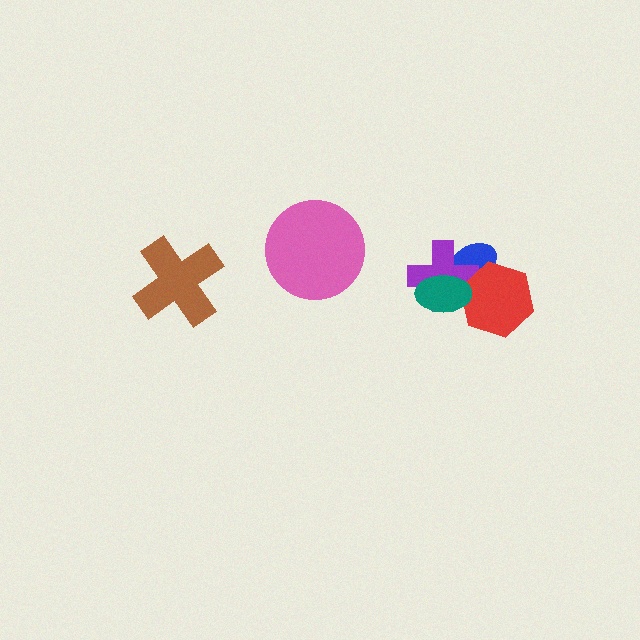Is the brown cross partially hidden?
No, no other shape covers it.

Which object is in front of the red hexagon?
The teal ellipse is in front of the red hexagon.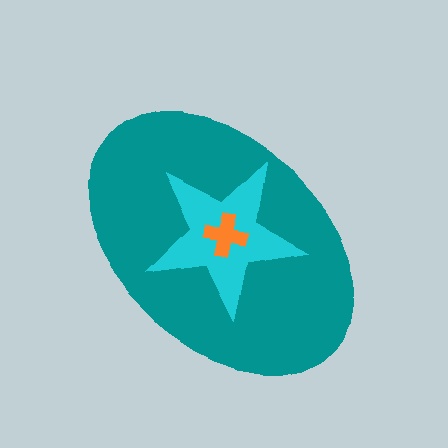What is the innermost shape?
The orange cross.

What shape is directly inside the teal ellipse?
The cyan star.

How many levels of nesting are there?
3.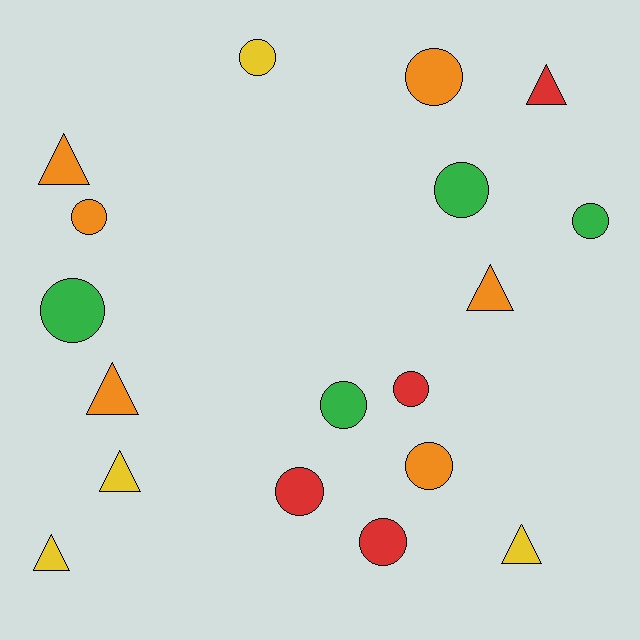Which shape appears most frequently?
Circle, with 11 objects.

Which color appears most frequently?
Orange, with 6 objects.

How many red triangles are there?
There is 1 red triangle.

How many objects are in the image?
There are 18 objects.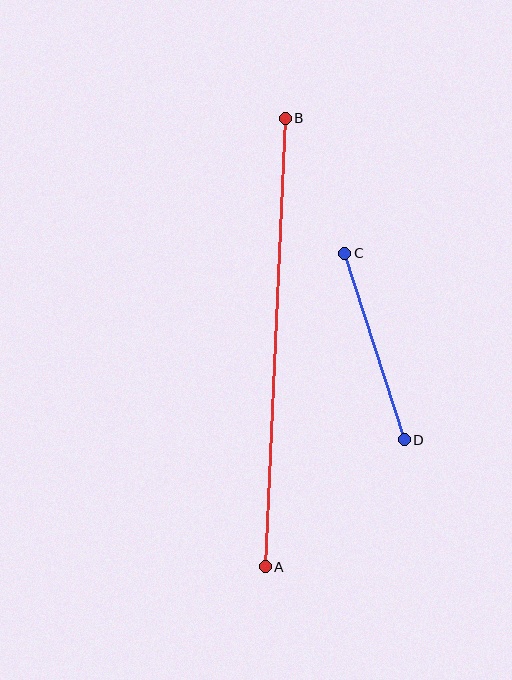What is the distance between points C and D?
The distance is approximately 196 pixels.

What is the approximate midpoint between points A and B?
The midpoint is at approximately (275, 343) pixels.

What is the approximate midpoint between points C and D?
The midpoint is at approximately (374, 347) pixels.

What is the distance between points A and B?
The distance is approximately 449 pixels.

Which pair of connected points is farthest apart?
Points A and B are farthest apart.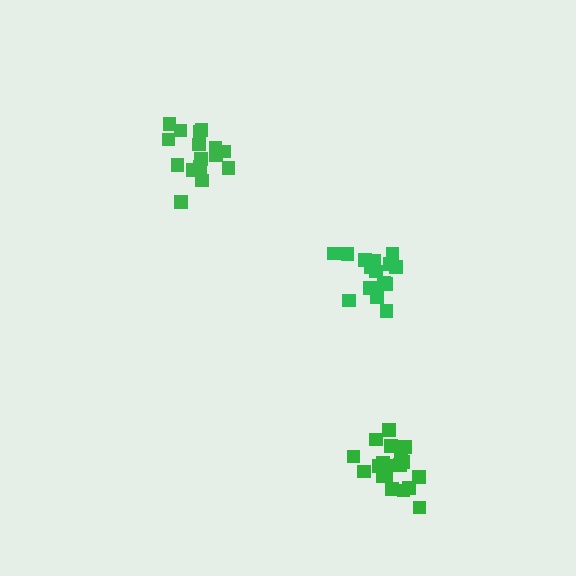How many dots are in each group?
Group 1: 16 dots, Group 2: 15 dots, Group 3: 19 dots (50 total).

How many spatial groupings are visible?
There are 3 spatial groupings.